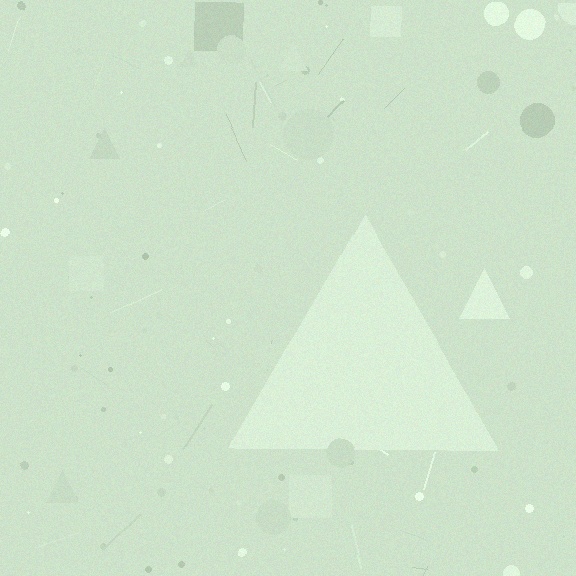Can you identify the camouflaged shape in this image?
The camouflaged shape is a triangle.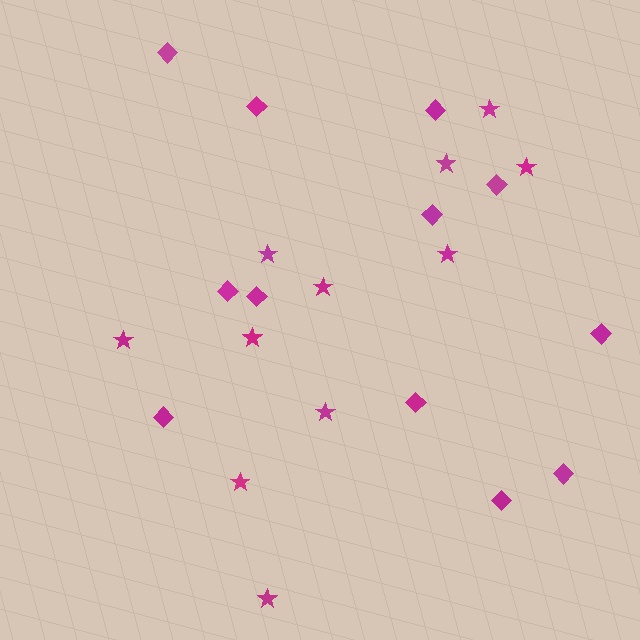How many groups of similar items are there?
There are 2 groups: one group of stars (11) and one group of diamonds (12).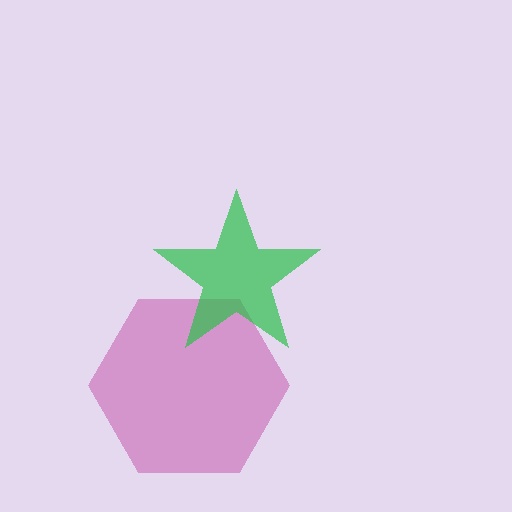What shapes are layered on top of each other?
The layered shapes are: a magenta hexagon, a green star.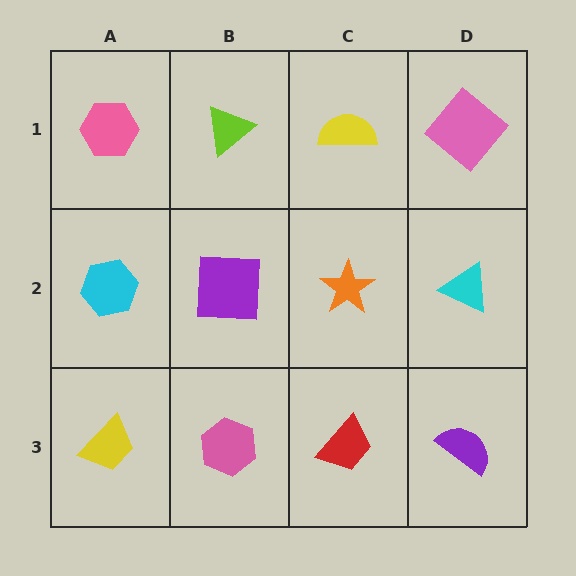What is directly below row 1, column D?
A cyan triangle.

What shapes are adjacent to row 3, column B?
A purple square (row 2, column B), a yellow trapezoid (row 3, column A), a red trapezoid (row 3, column C).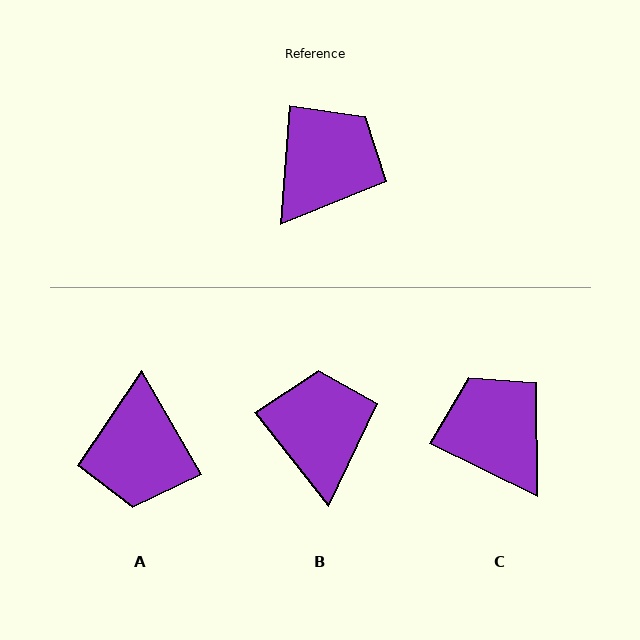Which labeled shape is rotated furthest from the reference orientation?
A, about 146 degrees away.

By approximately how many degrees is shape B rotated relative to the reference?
Approximately 42 degrees counter-clockwise.